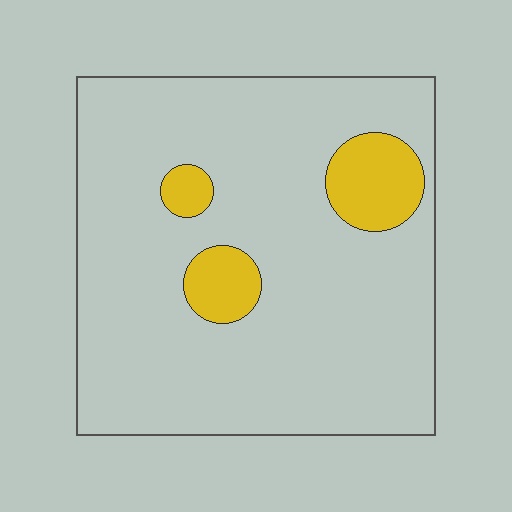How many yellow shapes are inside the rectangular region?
3.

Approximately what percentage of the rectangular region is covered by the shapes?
Approximately 10%.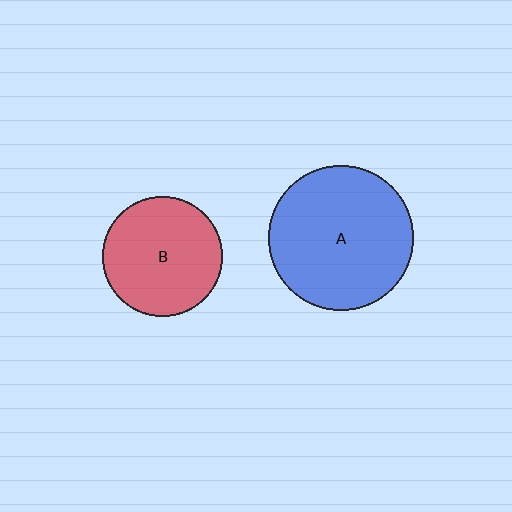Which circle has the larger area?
Circle A (blue).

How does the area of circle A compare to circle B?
Approximately 1.5 times.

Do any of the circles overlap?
No, none of the circles overlap.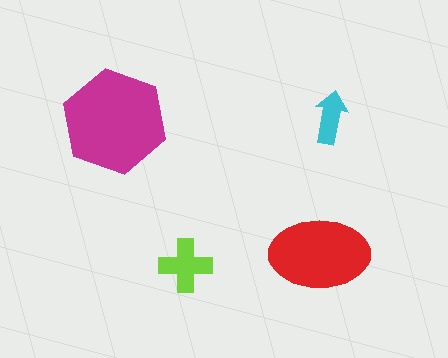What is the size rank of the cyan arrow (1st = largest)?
4th.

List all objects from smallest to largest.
The cyan arrow, the lime cross, the red ellipse, the magenta hexagon.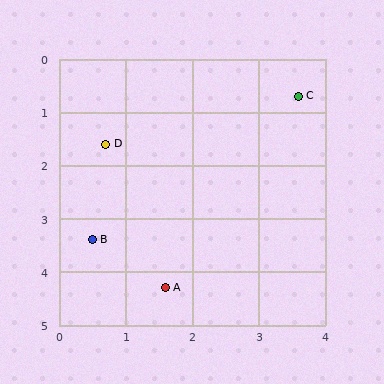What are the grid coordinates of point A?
Point A is at approximately (1.6, 4.3).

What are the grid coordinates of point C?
Point C is at approximately (3.6, 0.7).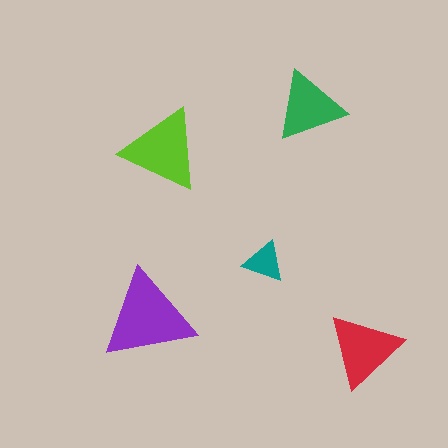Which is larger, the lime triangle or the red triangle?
The lime one.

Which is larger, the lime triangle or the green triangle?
The lime one.